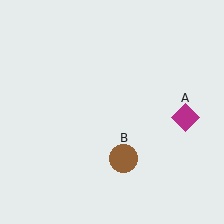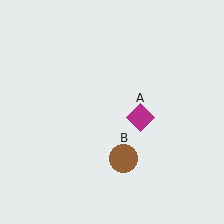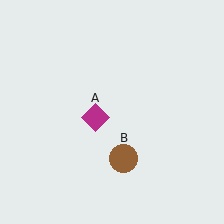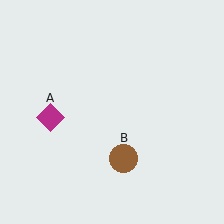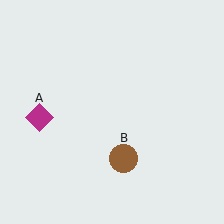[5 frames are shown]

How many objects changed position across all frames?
1 object changed position: magenta diamond (object A).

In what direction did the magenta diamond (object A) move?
The magenta diamond (object A) moved left.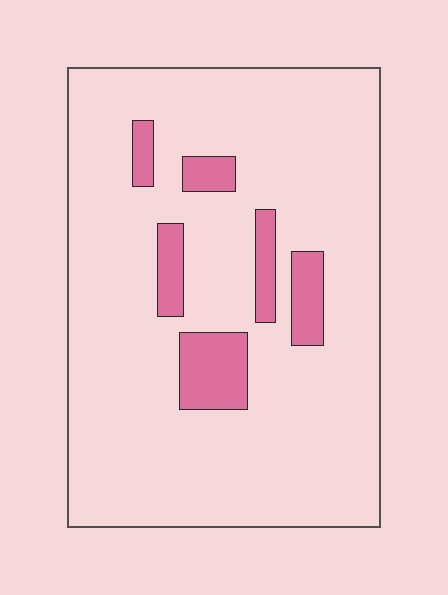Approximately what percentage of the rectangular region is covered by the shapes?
Approximately 10%.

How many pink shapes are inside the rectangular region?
6.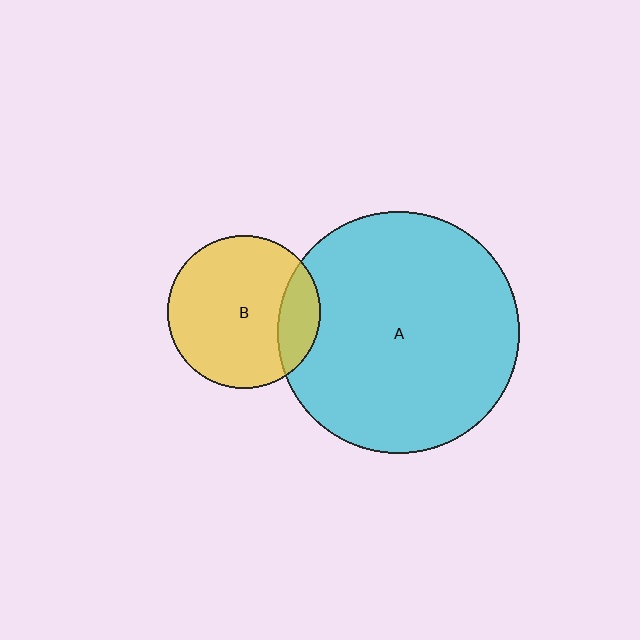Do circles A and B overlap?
Yes.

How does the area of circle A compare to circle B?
Approximately 2.5 times.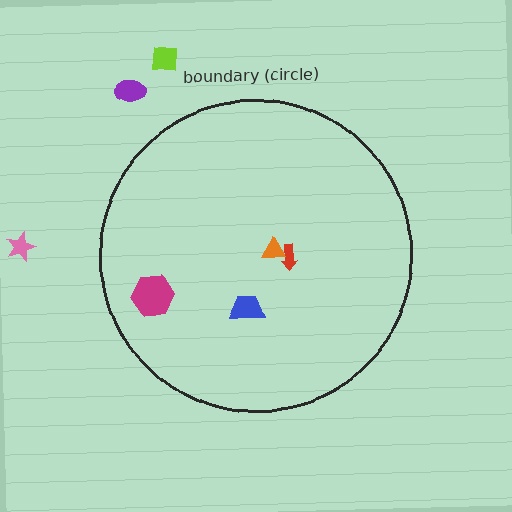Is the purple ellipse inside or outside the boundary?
Outside.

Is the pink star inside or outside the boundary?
Outside.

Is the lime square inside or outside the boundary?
Outside.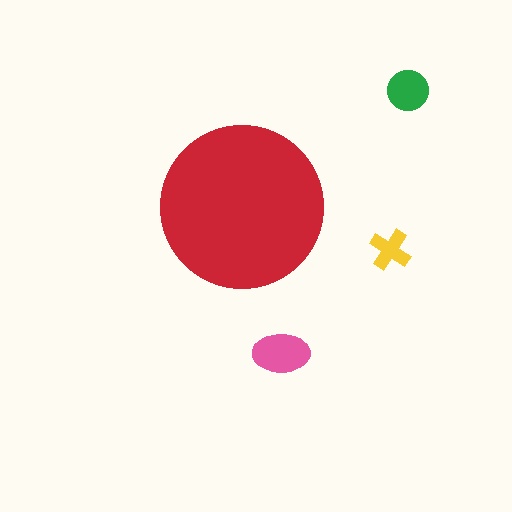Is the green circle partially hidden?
No, the green circle is fully visible.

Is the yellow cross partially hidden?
No, the yellow cross is fully visible.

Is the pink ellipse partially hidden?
No, the pink ellipse is fully visible.